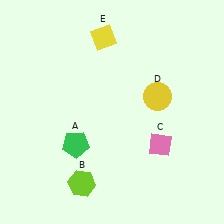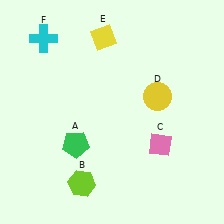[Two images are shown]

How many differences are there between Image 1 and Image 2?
There is 1 difference between the two images.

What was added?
A cyan cross (F) was added in Image 2.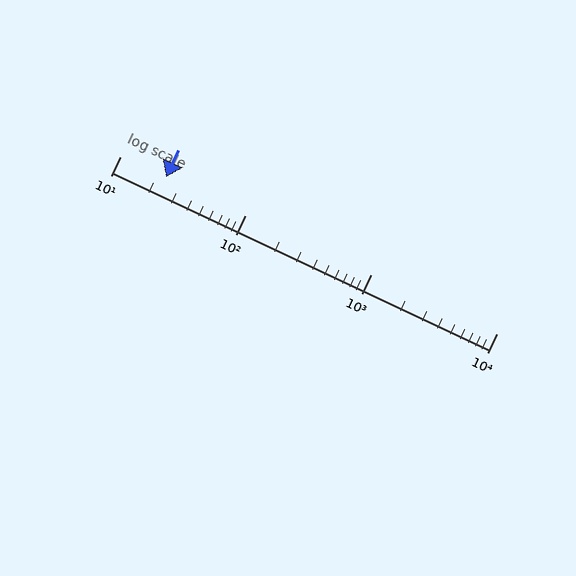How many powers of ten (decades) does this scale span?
The scale spans 3 decades, from 10 to 10000.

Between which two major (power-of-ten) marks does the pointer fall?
The pointer is between 10 and 100.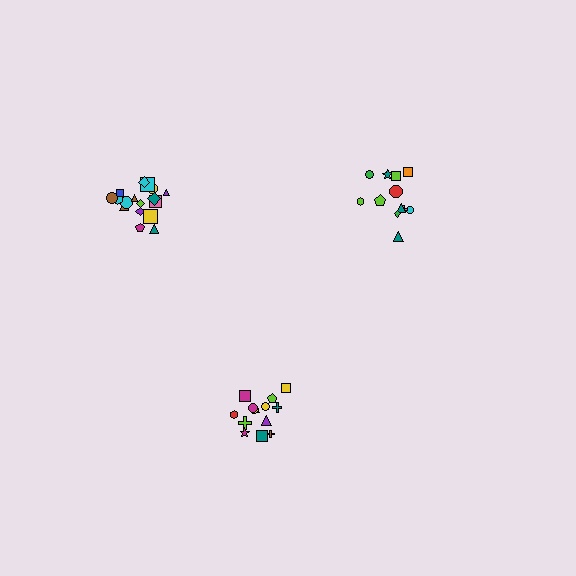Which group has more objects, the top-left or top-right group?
The top-left group.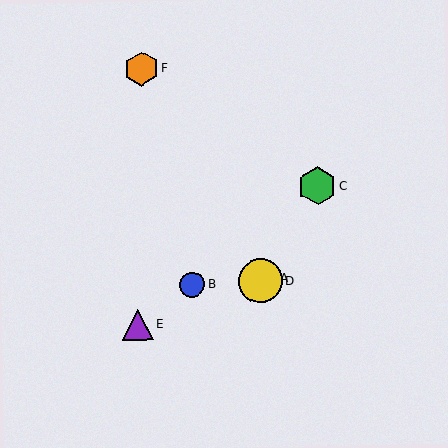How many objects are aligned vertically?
2 objects (A, D) are aligned vertically.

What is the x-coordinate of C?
Object C is at x≈317.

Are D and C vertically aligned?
No, D is at x≈261 and C is at x≈317.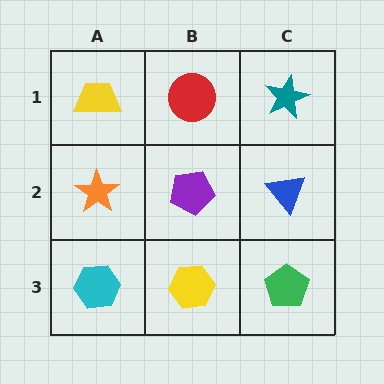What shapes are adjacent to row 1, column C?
A blue triangle (row 2, column C), a red circle (row 1, column B).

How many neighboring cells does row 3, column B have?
3.